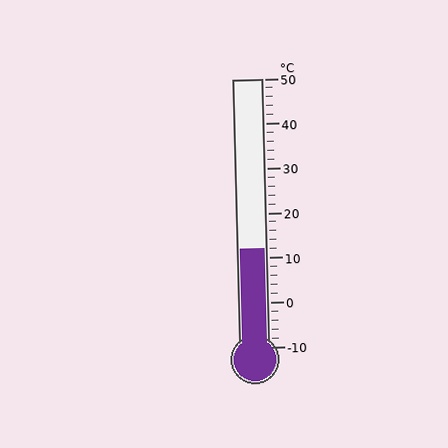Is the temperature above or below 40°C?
The temperature is below 40°C.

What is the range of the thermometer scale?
The thermometer scale ranges from -10°C to 50°C.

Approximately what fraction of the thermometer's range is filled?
The thermometer is filled to approximately 35% of its range.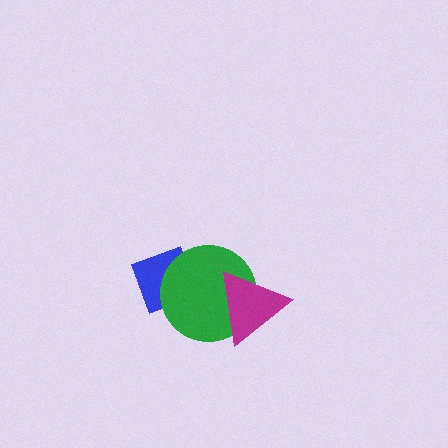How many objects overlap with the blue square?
1 object overlaps with the blue square.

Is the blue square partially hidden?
Yes, it is partially covered by another shape.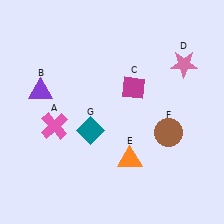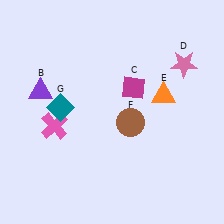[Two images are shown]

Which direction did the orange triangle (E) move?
The orange triangle (E) moved up.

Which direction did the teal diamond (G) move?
The teal diamond (G) moved left.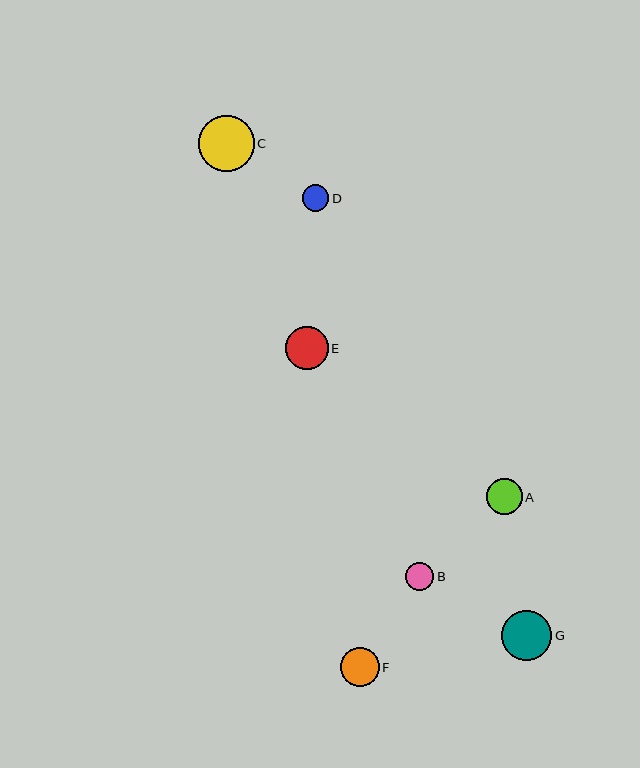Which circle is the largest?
Circle C is the largest with a size of approximately 56 pixels.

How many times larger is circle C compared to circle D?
Circle C is approximately 2.1 times the size of circle D.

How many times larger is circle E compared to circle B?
Circle E is approximately 1.5 times the size of circle B.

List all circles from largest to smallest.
From largest to smallest: C, G, E, F, A, B, D.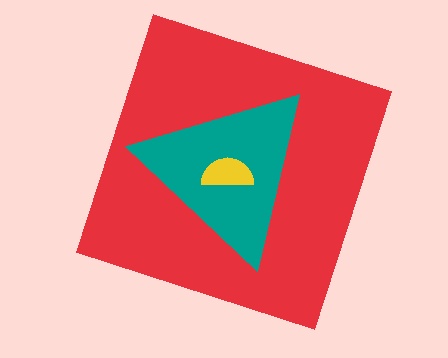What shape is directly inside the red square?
The teal triangle.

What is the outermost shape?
The red square.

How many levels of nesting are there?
3.